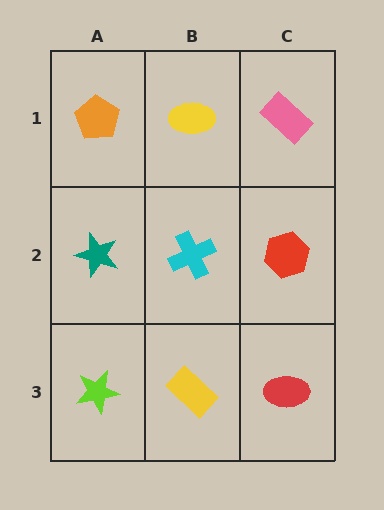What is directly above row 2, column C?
A pink rectangle.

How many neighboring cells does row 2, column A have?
3.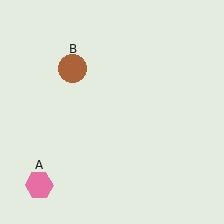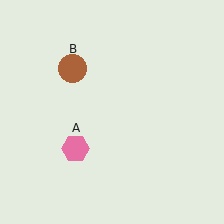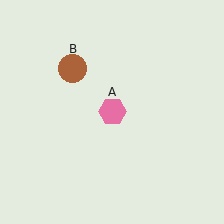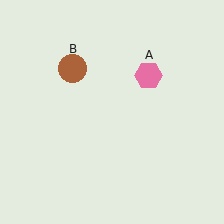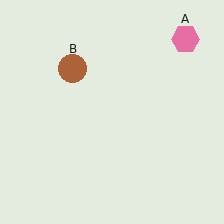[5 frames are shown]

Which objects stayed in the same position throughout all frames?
Brown circle (object B) remained stationary.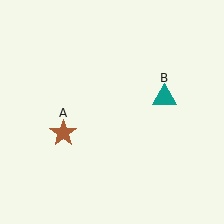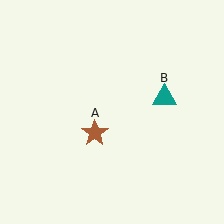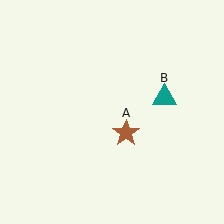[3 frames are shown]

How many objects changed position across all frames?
1 object changed position: brown star (object A).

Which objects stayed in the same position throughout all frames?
Teal triangle (object B) remained stationary.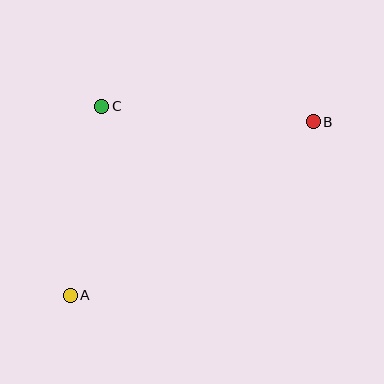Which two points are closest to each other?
Points A and C are closest to each other.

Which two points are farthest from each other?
Points A and B are farthest from each other.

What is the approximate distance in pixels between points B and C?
The distance between B and C is approximately 212 pixels.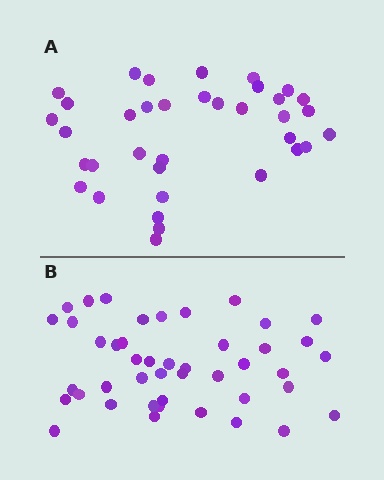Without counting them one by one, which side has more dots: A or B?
Region B (the bottom region) has more dots.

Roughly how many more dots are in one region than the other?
Region B has roughly 8 or so more dots than region A.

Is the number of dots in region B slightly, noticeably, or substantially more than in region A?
Region B has only slightly more — the two regions are fairly close. The ratio is roughly 1.2 to 1.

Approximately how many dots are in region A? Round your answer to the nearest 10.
About 40 dots. (The exact count is 36, which rounds to 40.)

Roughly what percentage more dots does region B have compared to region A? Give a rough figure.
About 20% more.